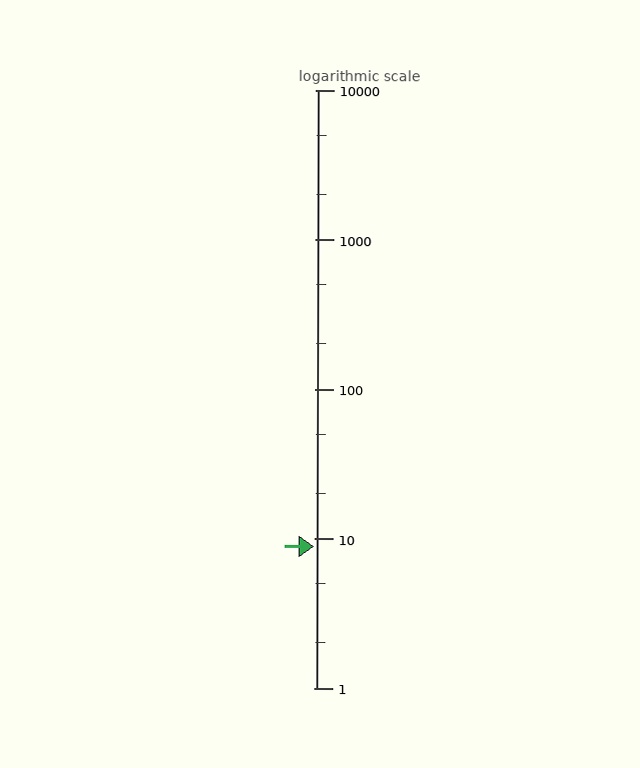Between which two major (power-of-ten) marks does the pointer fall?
The pointer is between 1 and 10.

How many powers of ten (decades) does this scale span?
The scale spans 4 decades, from 1 to 10000.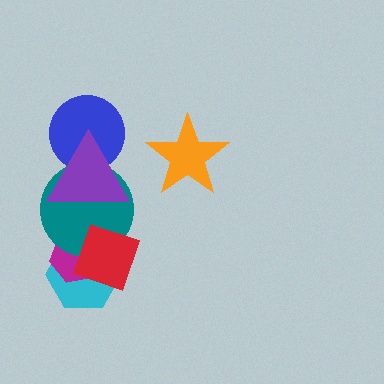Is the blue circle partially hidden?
Yes, it is partially covered by another shape.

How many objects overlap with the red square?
3 objects overlap with the red square.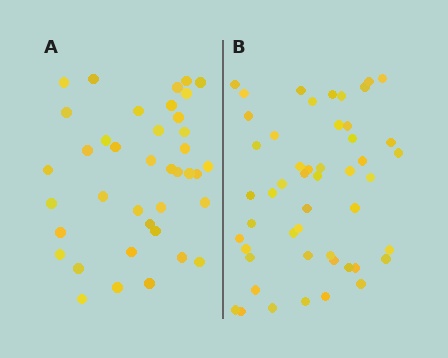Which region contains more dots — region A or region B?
Region B (the right region) has more dots.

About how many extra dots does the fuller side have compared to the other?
Region B has roughly 12 or so more dots than region A.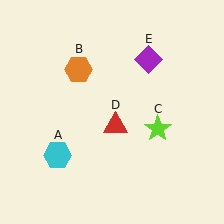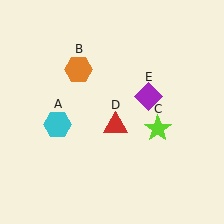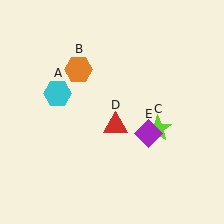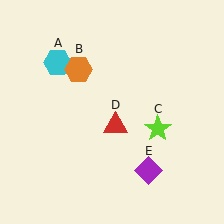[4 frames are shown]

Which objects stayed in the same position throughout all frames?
Orange hexagon (object B) and lime star (object C) and red triangle (object D) remained stationary.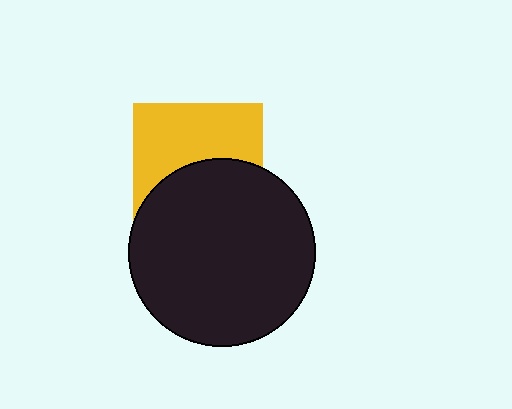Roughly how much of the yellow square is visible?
About half of it is visible (roughly 52%).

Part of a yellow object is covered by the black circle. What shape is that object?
It is a square.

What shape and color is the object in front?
The object in front is a black circle.